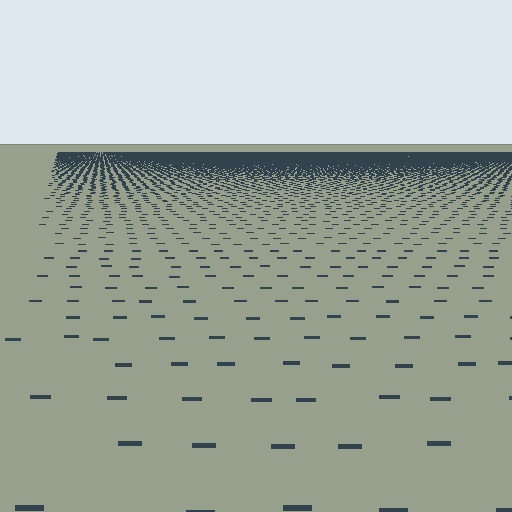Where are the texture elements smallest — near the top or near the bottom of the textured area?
Near the top.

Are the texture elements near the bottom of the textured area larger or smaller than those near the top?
Larger. Near the bottom, elements are closer to the viewer and appear at a bigger on-screen size.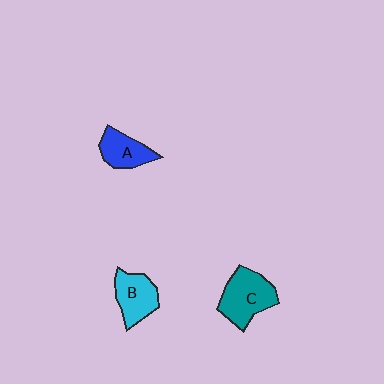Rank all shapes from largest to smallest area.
From largest to smallest: C (teal), B (cyan), A (blue).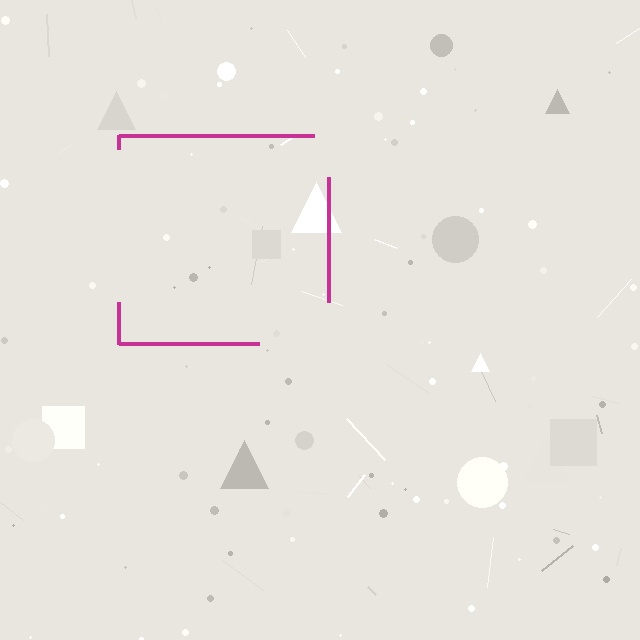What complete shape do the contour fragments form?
The contour fragments form a square.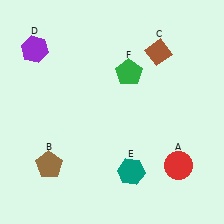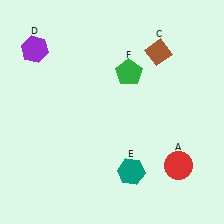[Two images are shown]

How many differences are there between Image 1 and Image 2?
There is 1 difference between the two images.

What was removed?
The brown pentagon (B) was removed in Image 2.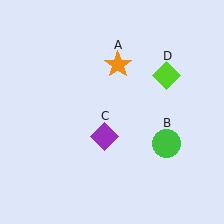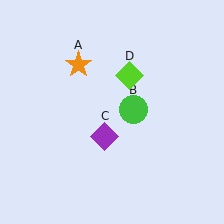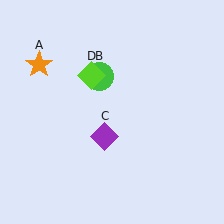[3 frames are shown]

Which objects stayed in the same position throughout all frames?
Purple diamond (object C) remained stationary.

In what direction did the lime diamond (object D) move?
The lime diamond (object D) moved left.